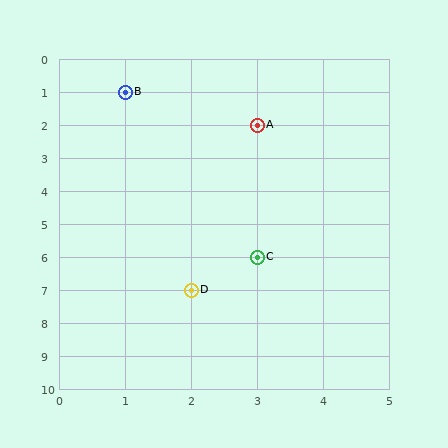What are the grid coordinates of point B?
Point B is at grid coordinates (1, 1).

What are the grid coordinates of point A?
Point A is at grid coordinates (3, 2).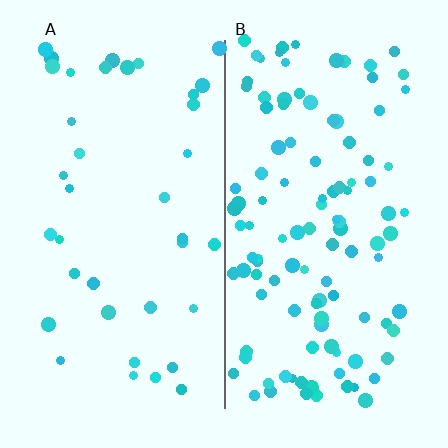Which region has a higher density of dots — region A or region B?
B (the right).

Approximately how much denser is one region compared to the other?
Approximately 3.0× — region B over region A.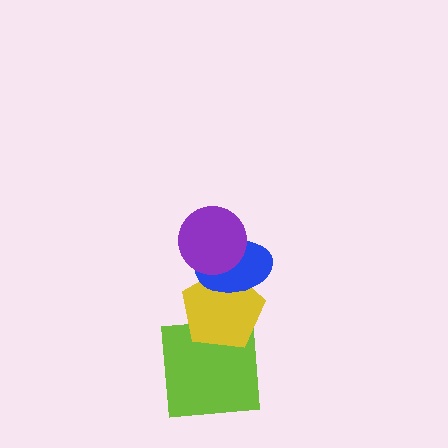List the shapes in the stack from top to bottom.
From top to bottom: the purple circle, the blue ellipse, the yellow pentagon, the lime square.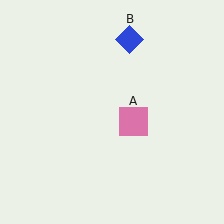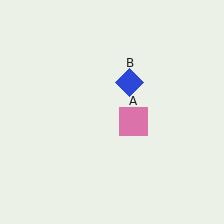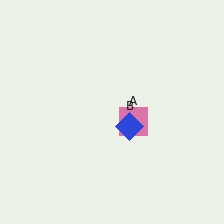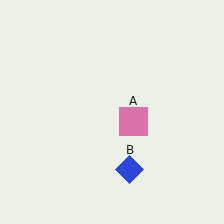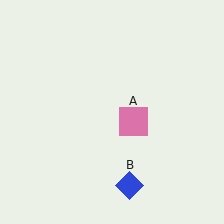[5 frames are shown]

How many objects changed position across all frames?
1 object changed position: blue diamond (object B).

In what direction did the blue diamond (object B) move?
The blue diamond (object B) moved down.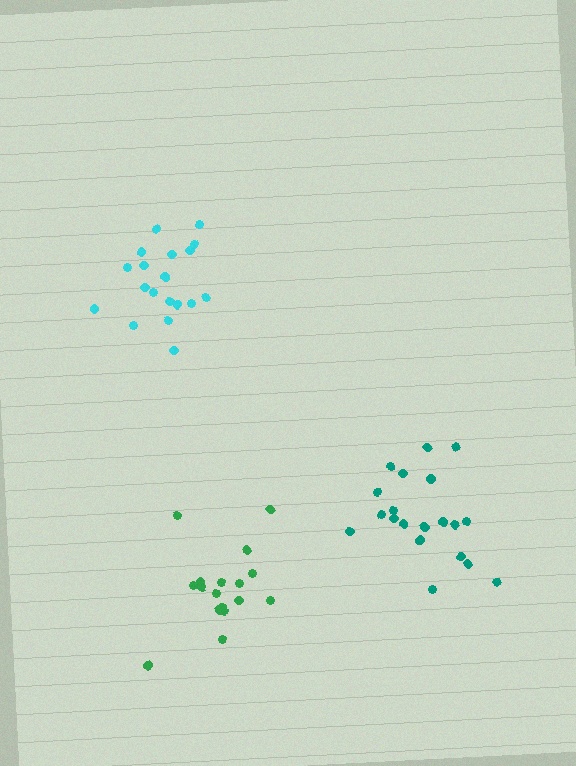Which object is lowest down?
The green cluster is bottommost.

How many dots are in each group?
Group 1: 20 dots, Group 2: 17 dots, Group 3: 19 dots (56 total).